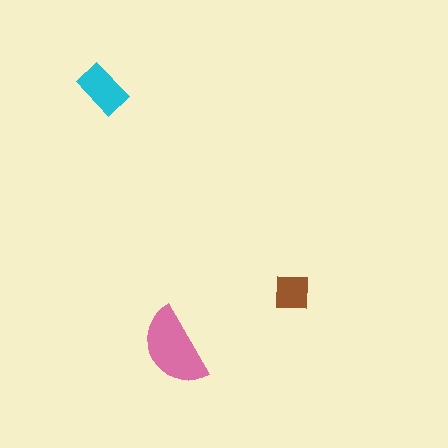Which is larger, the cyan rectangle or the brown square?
The cyan rectangle.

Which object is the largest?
The pink semicircle.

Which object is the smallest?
The brown square.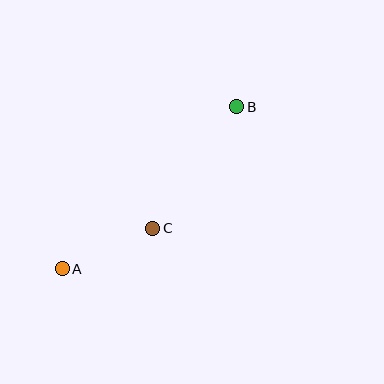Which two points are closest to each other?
Points A and C are closest to each other.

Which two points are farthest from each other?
Points A and B are farthest from each other.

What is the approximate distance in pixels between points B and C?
The distance between B and C is approximately 148 pixels.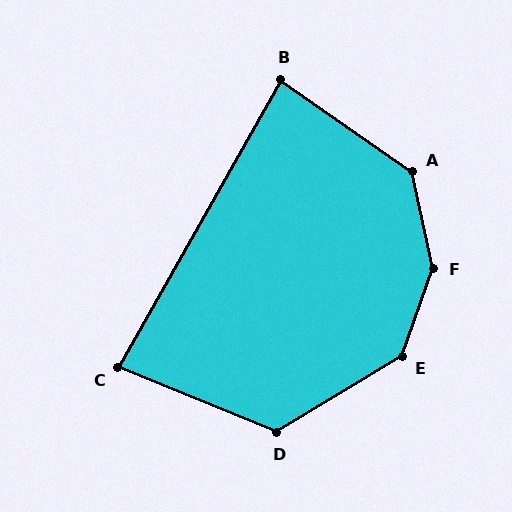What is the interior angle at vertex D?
Approximately 127 degrees (obtuse).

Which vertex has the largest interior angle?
F, at approximately 149 degrees.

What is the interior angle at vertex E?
Approximately 140 degrees (obtuse).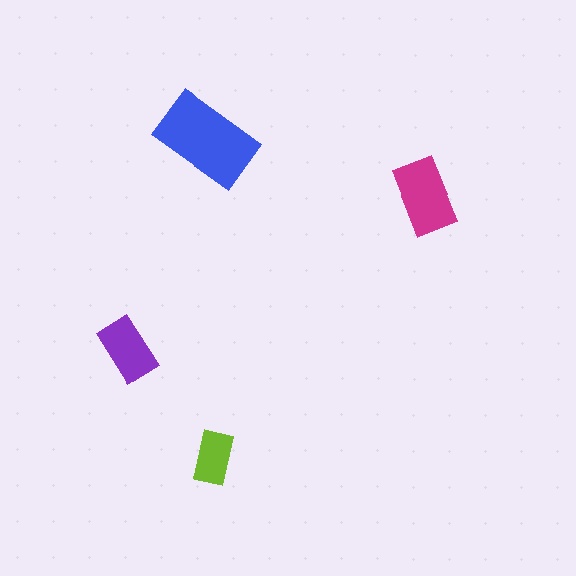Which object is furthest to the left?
The purple rectangle is leftmost.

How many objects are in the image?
There are 4 objects in the image.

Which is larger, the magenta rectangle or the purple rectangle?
The magenta one.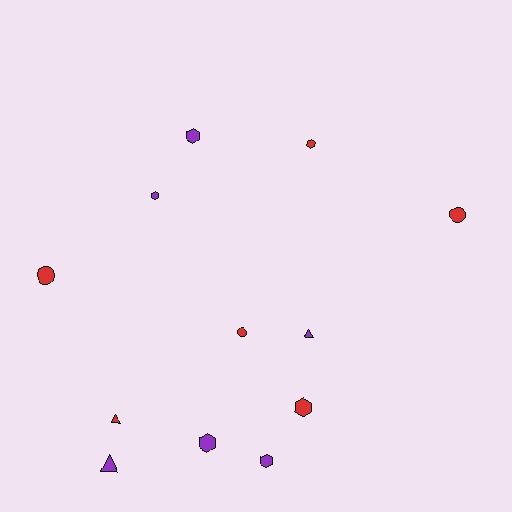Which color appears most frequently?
Red, with 6 objects.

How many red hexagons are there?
There are 2 red hexagons.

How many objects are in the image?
There are 12 objects.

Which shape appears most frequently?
Hexagon, with 6 objects.